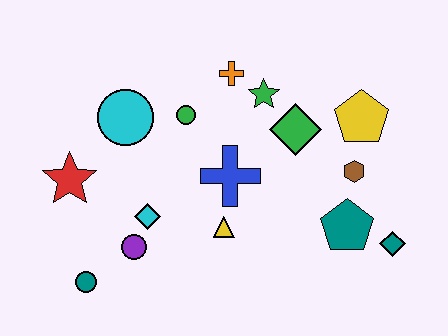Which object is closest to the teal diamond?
The teal pentagon is closest to the teal diamond.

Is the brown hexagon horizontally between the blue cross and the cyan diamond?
No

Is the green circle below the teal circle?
No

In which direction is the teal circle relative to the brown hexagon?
The teal circle is to the left of the brown hexagon.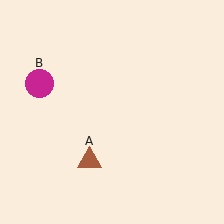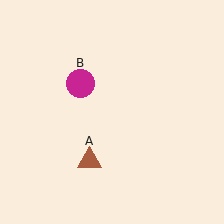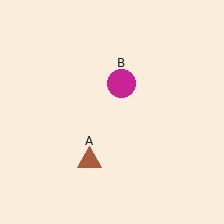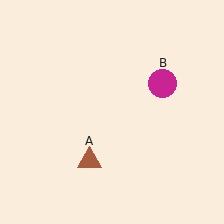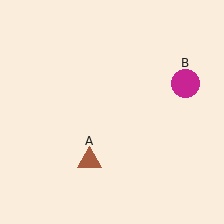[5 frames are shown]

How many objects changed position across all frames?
1 object changed position: magenta circle (object B).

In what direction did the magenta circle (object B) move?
The magenta circle (object B) moved right.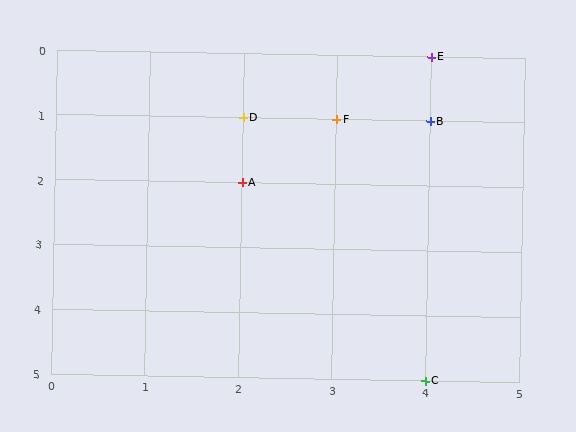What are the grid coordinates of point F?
Point F is at grid coordinates (3, 1).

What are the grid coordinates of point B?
Point B is at grid coordinates (4, 1).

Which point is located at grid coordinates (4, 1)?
Point B is at (4, 1).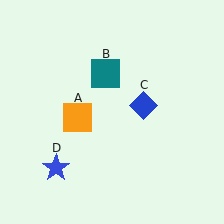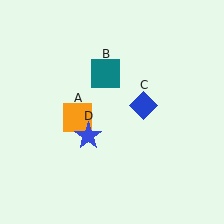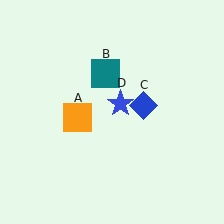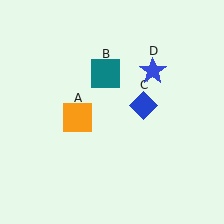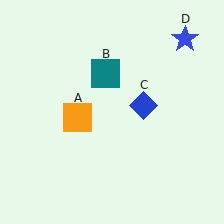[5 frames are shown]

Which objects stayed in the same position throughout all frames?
Orange square (object A) and teal square (object B) and blue diamond (object C) remained stationary.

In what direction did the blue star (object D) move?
The blue star (object D) moved up and to the right.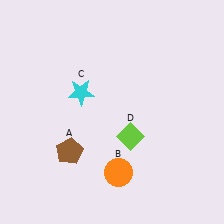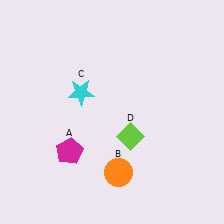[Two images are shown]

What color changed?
The pentagon (A) changed from brown in Image 1 to magenta in Image 2.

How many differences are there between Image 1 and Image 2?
There is 1 difference between the two images.